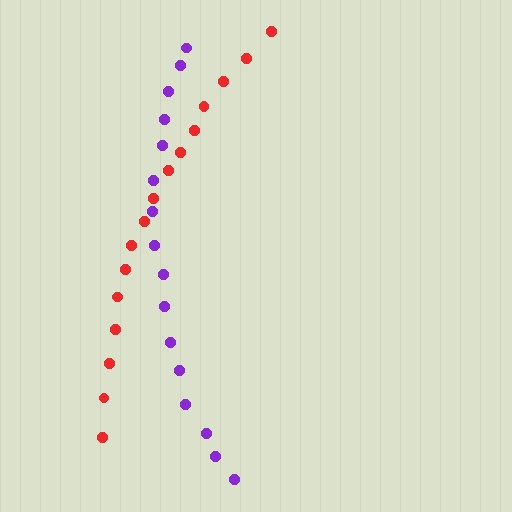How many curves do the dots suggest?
There are 2 distinct paths.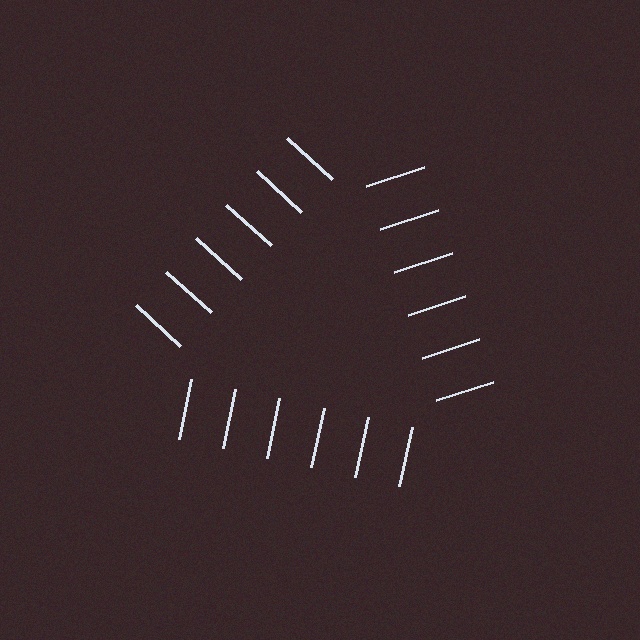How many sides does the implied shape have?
3 sides — the line-ends trace a triangle.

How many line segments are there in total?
18 — 6 along each of the 3 edges.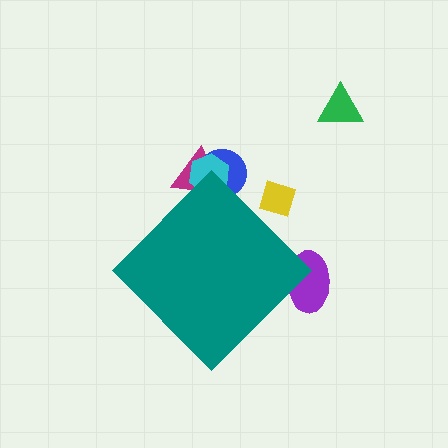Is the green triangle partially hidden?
No, the green triangle is fully visible.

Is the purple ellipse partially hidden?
Yes, the purple ellipse is partially hidden behind the teal diamond.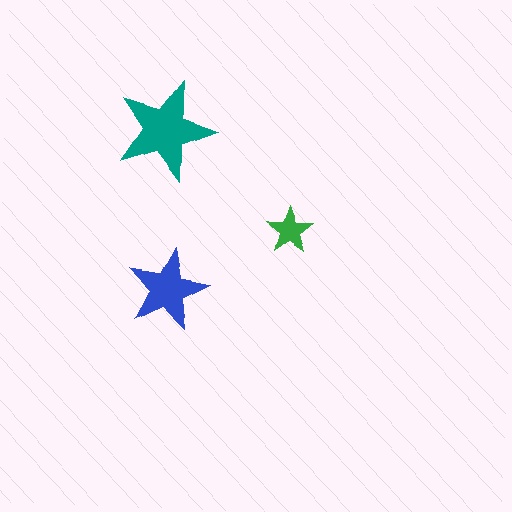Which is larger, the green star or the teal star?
The teal one.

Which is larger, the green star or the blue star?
The blue one.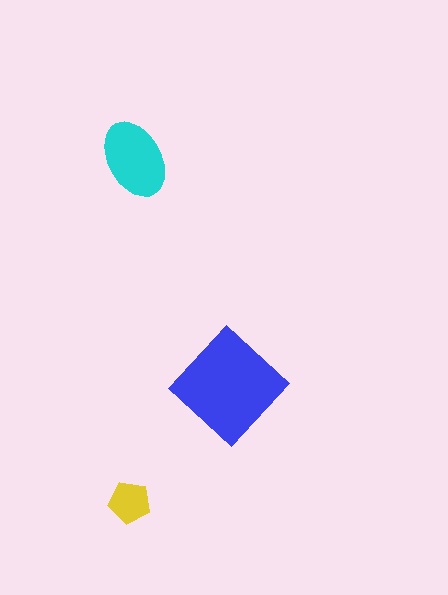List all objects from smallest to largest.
The yellow pentagon, the cyan ellipse, the blue diamond.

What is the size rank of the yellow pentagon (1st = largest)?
3rd.